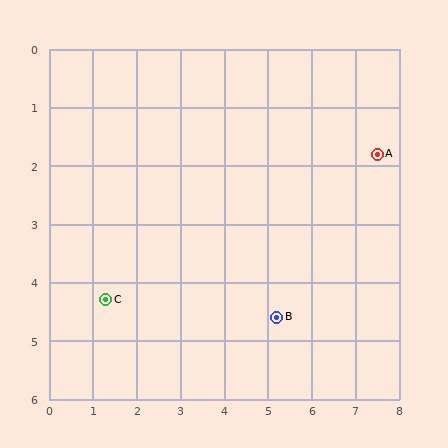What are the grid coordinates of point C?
Point C is at approximately (1.3, 4.3).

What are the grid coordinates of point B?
Point B is at approximately (5.2, 4.6).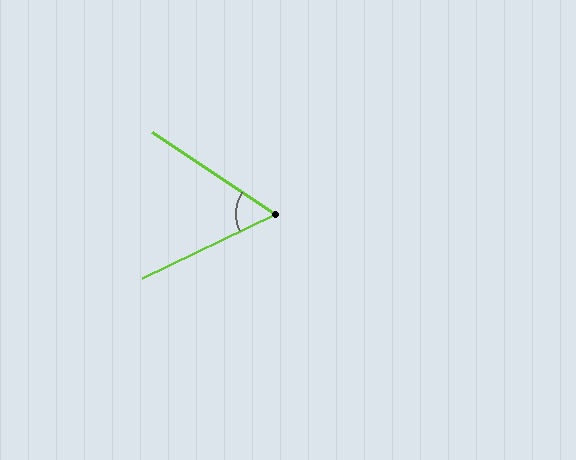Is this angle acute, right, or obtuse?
It is acute.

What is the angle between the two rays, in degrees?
Approximately 59 degrees.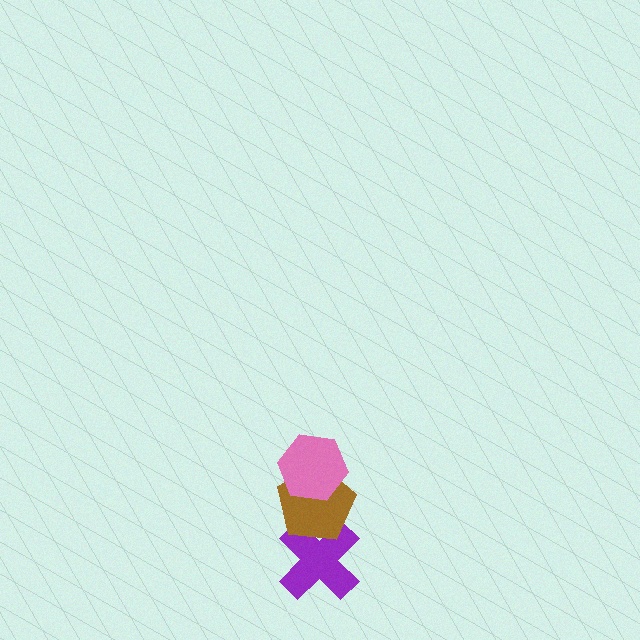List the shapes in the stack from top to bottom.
From top to bottom: the pink hexagon, the brown pentagon, the purple cross.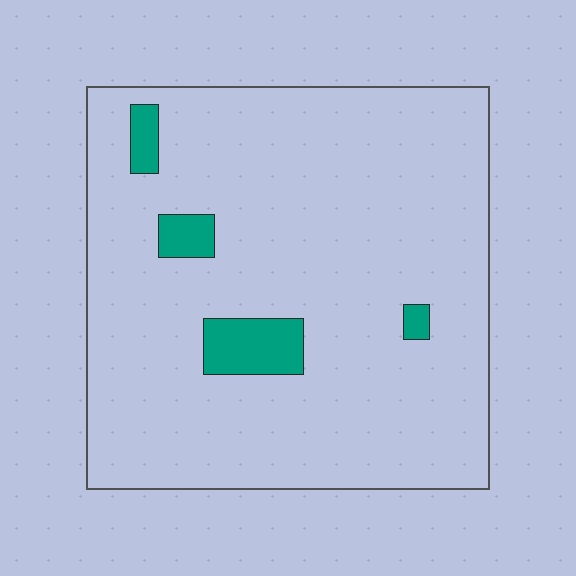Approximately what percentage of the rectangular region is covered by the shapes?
Approximately 5%.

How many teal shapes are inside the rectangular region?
4.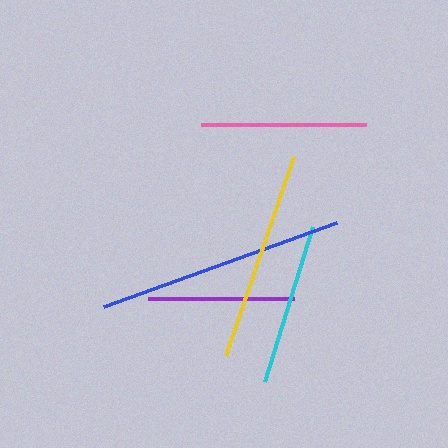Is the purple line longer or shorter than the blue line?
The blue line is longer than the purple line.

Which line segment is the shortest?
The purple line is the shortest at approximately 146 pixels.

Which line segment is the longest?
The blue line is the longest at approximately 247 pixels.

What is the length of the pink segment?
The pink segment is approximately 166 pixels long.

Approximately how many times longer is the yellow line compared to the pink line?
The yellow line is approximately 1.3 times the length of the pink line.